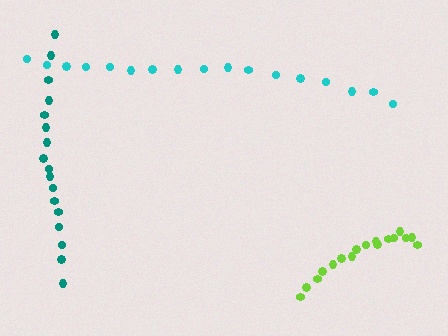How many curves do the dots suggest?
There are 3 distinct paths.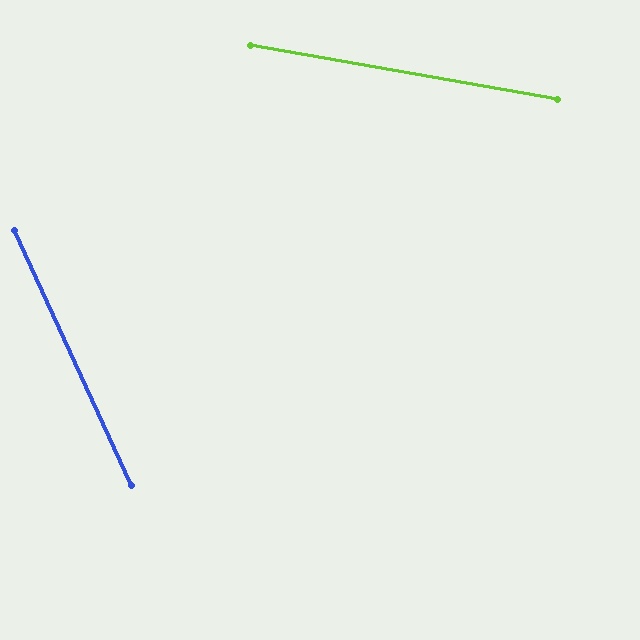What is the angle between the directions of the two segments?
Approximately 55 degrees.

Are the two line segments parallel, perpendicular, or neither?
Neither parallel nor perpendicular — they differ by about 55°.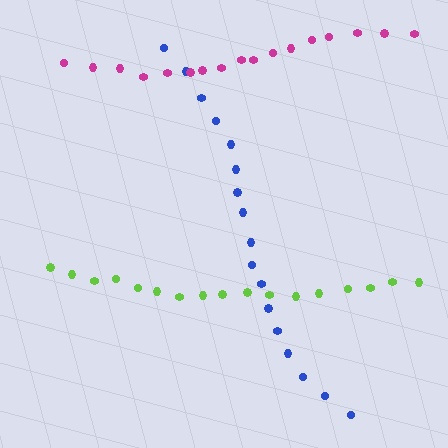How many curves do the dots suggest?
There are 3 distinct paths.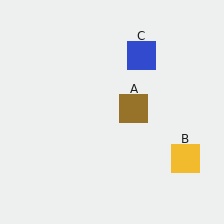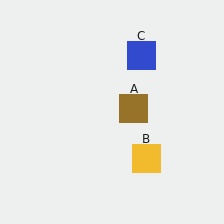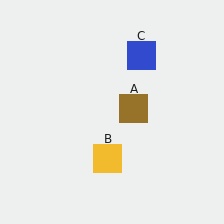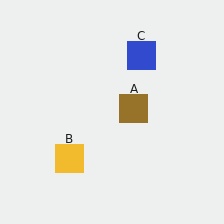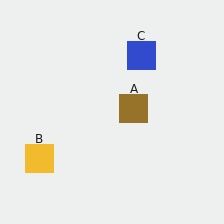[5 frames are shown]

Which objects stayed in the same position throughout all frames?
Brown square (object A) and blue square (object C) remained stationary.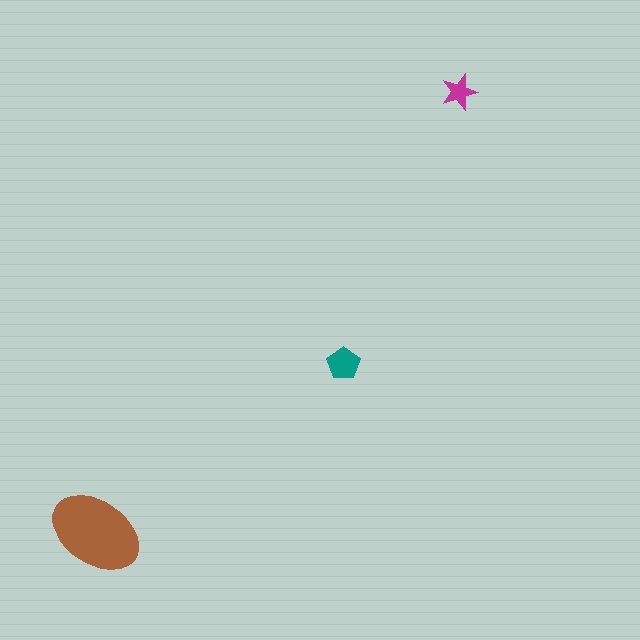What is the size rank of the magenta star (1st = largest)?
3rd.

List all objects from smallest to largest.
The magenta star, the teal pentagon, the brown ellipse.